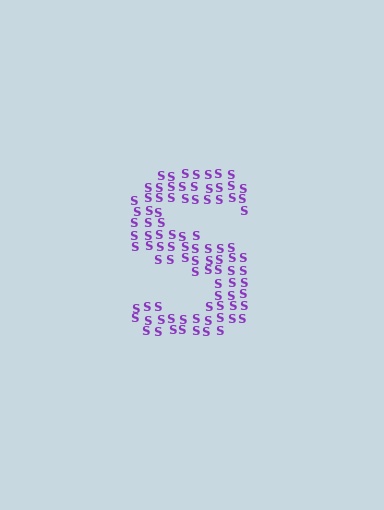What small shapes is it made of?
It is made of small letter S's.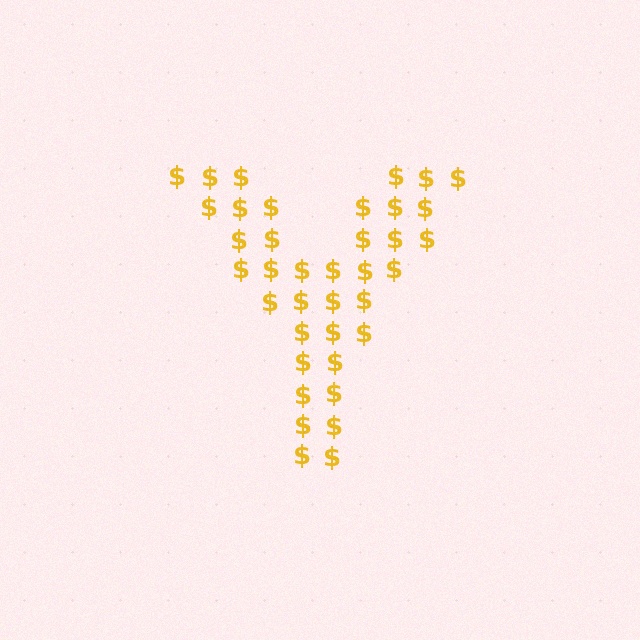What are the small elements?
The small elements are dollar signs.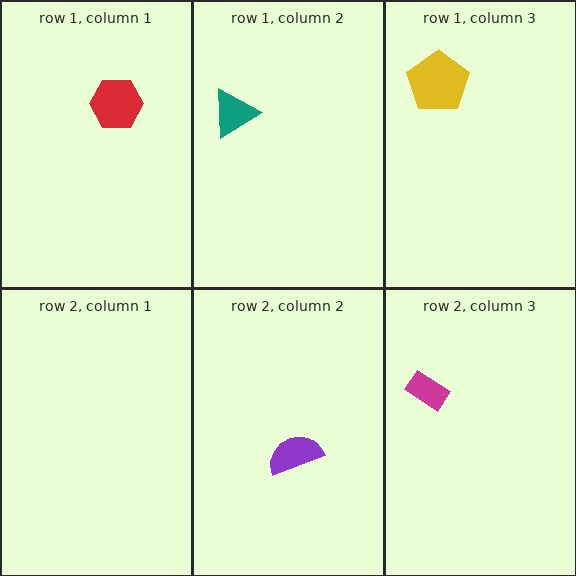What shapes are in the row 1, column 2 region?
The teal triangle.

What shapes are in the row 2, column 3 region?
The magenta rectangle.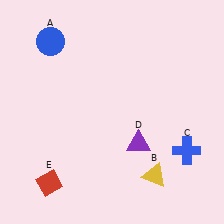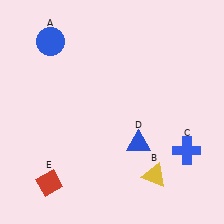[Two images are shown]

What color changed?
The triangle (D) changed from purple in Image 1 to blue in Image 2.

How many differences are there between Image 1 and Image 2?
There is 1 difference between the two images.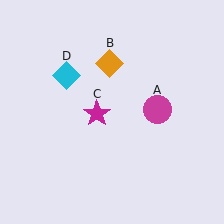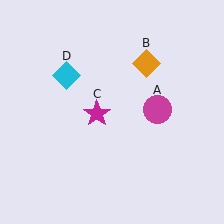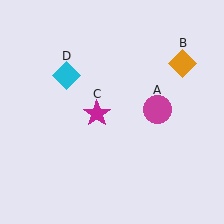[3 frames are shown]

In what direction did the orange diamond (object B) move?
The orange diamond (object B) moved right.